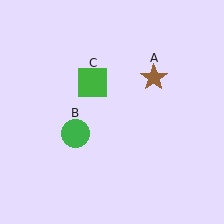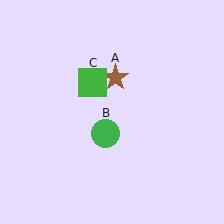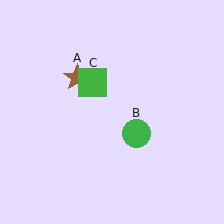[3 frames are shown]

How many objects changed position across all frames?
2 objects changed position: brown star (object A), green circle (object B).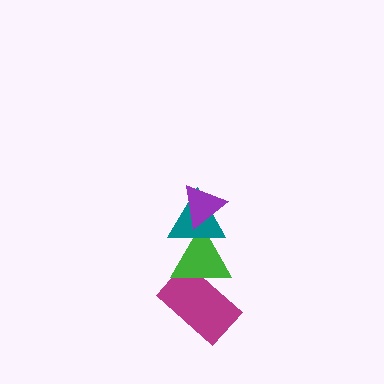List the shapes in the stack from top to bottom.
From top to bottom: the purple triangle, the teal triangle, the green triangle, the magenta rectangle.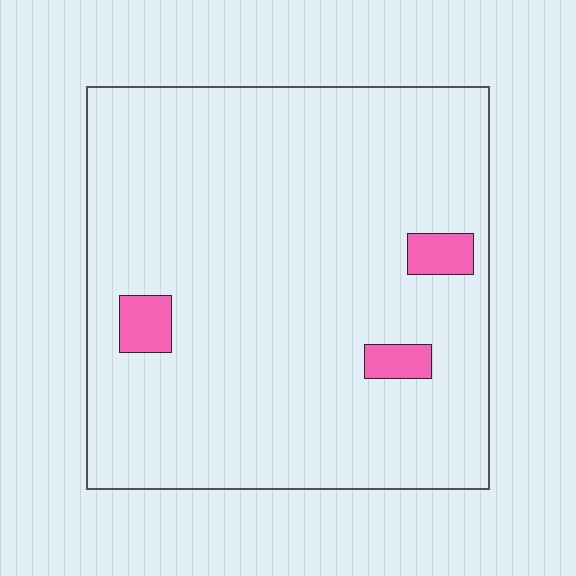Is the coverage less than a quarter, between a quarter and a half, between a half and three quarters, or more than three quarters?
Less than a quarter.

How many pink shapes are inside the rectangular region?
3.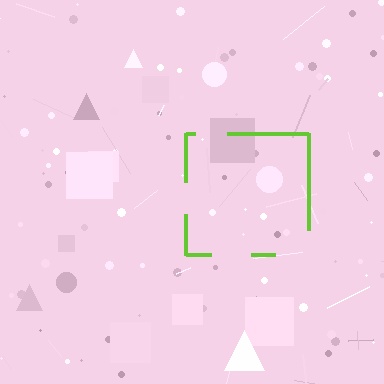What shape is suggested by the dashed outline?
The dashed outline suggests a square.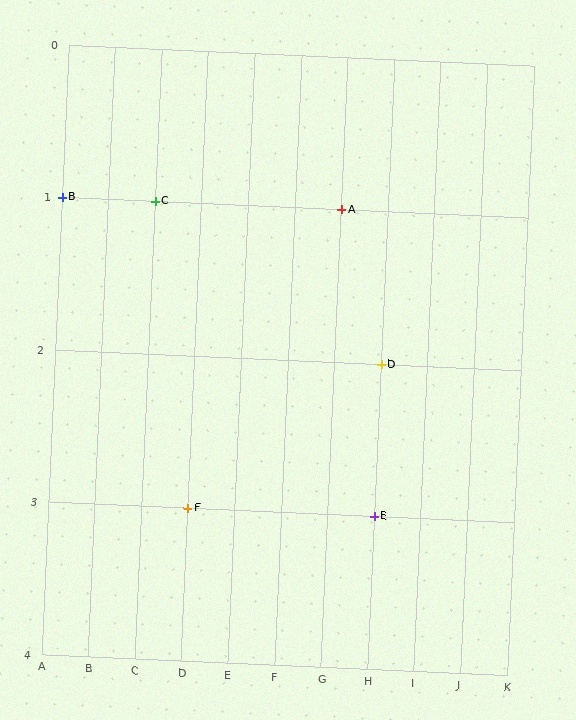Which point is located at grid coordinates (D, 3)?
Point F is at (D, 3).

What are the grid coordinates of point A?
Point A is at grid coordinates (G, 1).